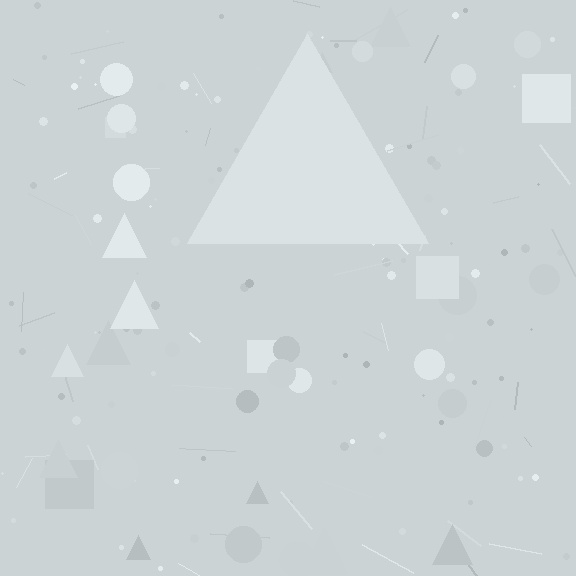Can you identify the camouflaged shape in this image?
The camouflaged shape is a triangle.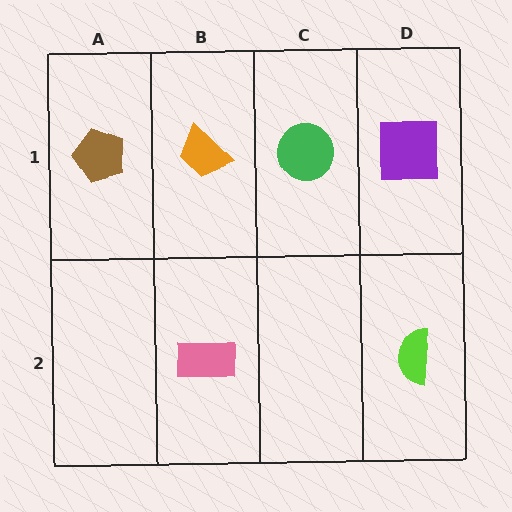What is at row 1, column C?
A green circle.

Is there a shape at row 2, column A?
No, that cell is empty.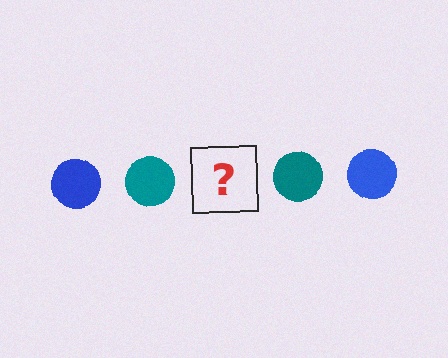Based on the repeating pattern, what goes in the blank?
The blank should be a blue circle.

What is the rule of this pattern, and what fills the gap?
The rule is that the pattern cycles through blue, teal circles. The gap should be filled with a blue circle.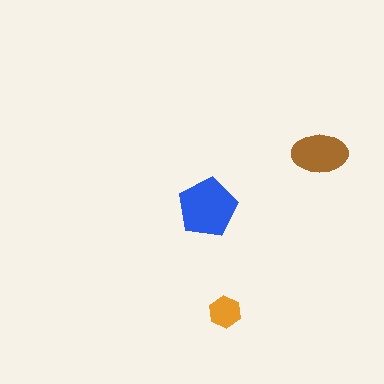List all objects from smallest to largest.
The orange hexagon, the brown ellipse, the blue pentagon.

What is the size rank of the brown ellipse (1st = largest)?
2nd.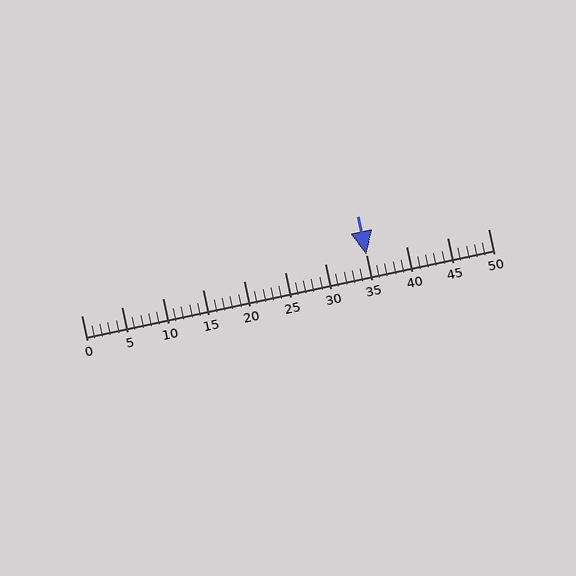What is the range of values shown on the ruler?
The ruler shows values from 0 to 50.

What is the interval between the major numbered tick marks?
The major tick marks are spaced 5 units apart.